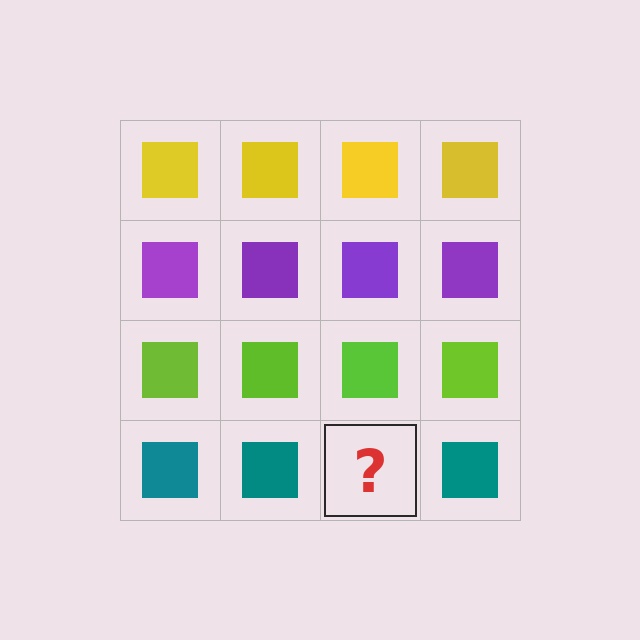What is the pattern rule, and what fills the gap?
The rule is that each row has a consistent color. The gap should be filled with a teal square.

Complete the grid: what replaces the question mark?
The question mark should be replaced with a teal square.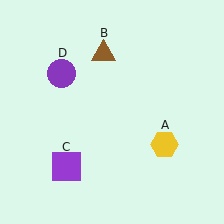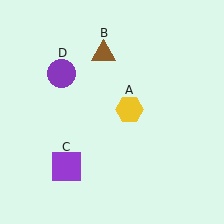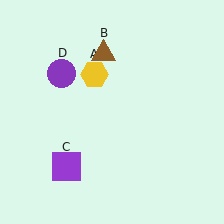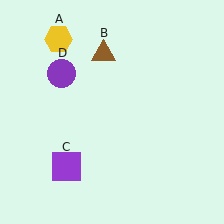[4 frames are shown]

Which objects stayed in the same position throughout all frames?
Brown triangle (object B) and purple square (object C) and purple circle (object D) remained stationary.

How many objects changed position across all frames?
1 object changed position: yellow hexagon (object A).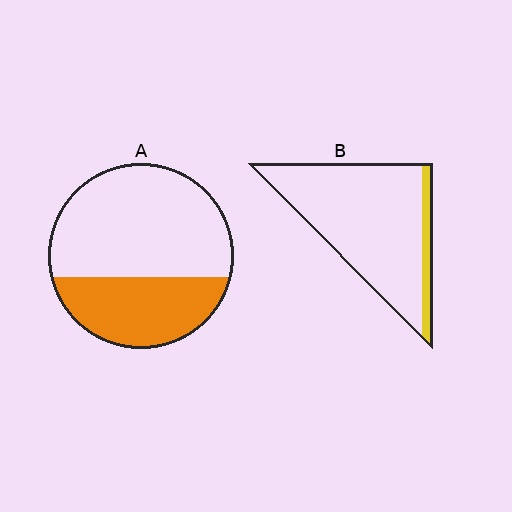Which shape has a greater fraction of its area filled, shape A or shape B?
Shape A.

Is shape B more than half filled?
No.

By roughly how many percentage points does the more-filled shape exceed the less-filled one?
By roughly 25 percentage points (A over B).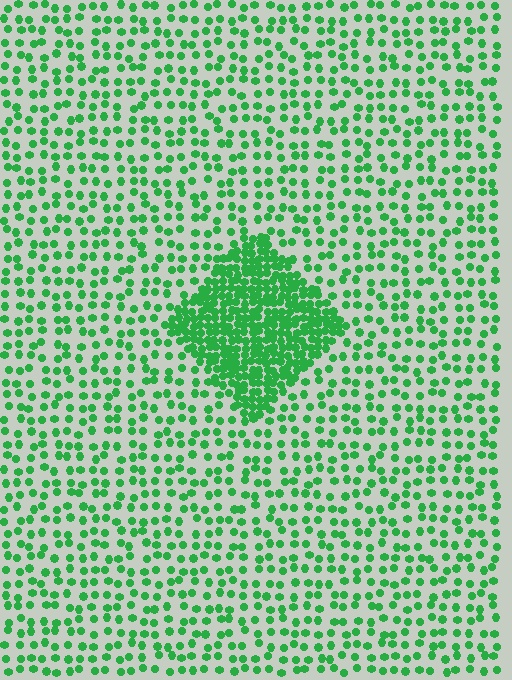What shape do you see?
I see a diamond.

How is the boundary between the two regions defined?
The boundary is defined by a change in element density (approximately 2.9x ratio). All elements are the same color, size, and shape.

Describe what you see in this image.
The image contains small green elements arranged at two different densities. A diamond-shaped region is visible where the elements are more densely packed than the surrounding area.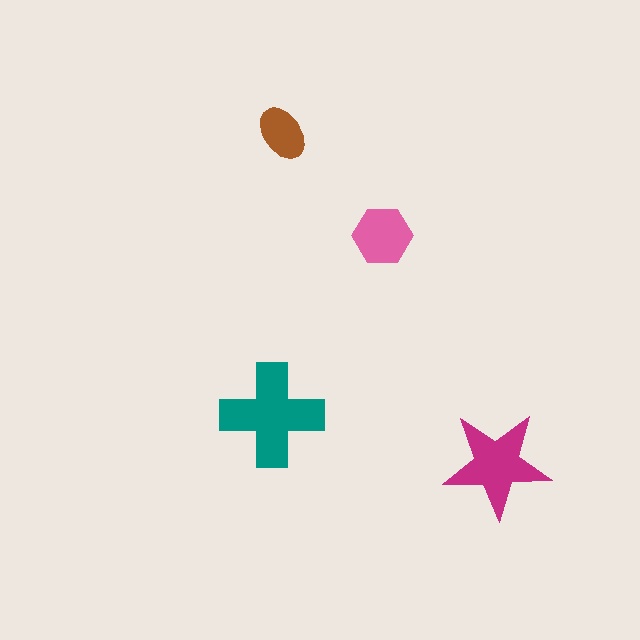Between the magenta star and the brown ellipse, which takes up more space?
The magenta star.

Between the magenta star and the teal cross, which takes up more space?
The teal cross.